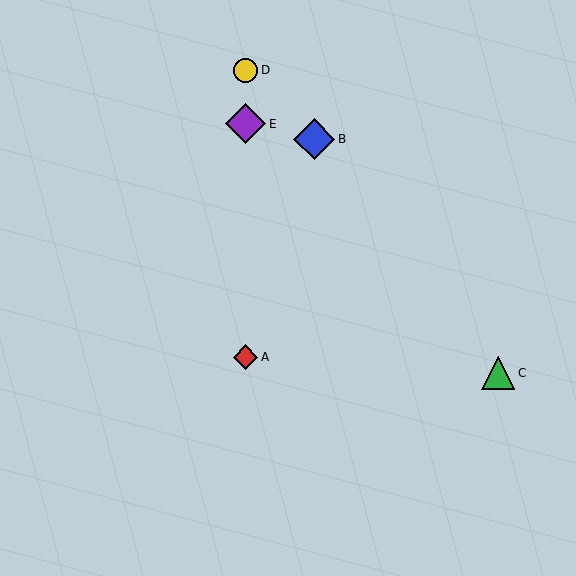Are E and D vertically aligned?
Yes, both are at x≈246.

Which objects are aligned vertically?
Objects A, D, E are aligned vertically.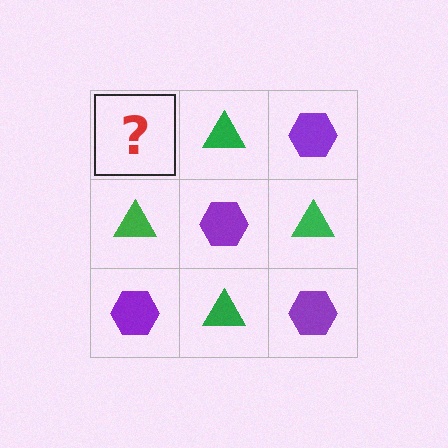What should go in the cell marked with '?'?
The missing cell should contain a purple hexagon.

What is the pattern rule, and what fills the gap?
The rule is that it alternates purple hexagon and green triangle in a checkerboard pattern. The gap should be filled with a purple hexagon.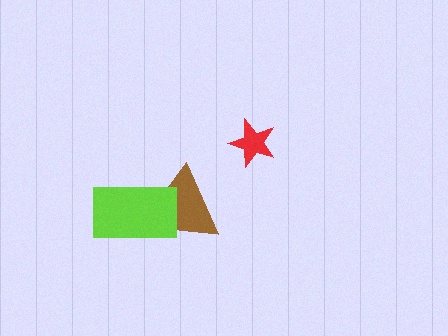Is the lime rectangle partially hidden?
No, no other shape covers it.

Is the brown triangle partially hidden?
Yes, it is partially covered by another shape.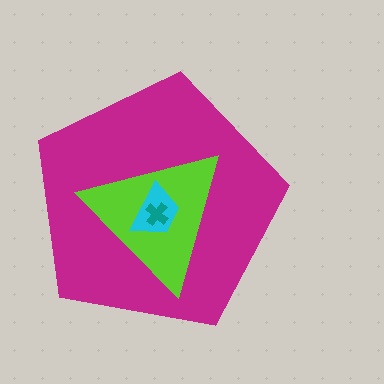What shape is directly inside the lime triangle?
The cyan trapezoid.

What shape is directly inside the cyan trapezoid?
The teal cross.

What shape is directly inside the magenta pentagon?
The lime triangle.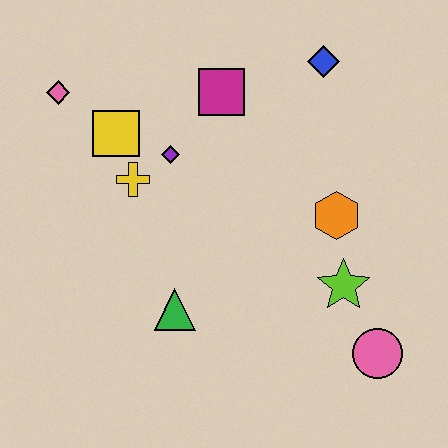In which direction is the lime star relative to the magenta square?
The lime star is below the magenta square.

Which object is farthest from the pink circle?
The pink diamond is farthest from the pink circle.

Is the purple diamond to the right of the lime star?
No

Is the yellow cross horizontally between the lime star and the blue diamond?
No